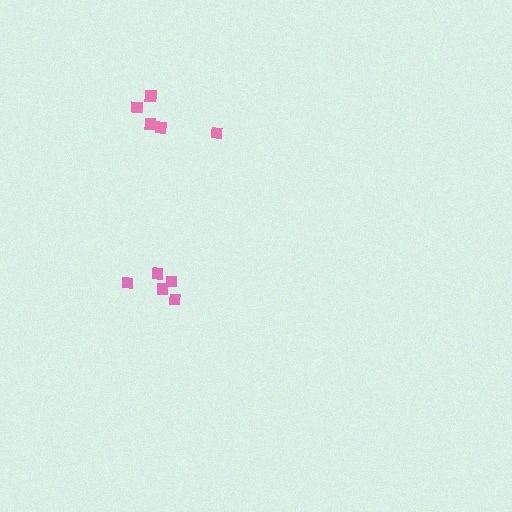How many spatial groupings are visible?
There are 2 spatial groupings.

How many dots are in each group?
Group 1: 5 dots, Group 2: 5 dots (10 total).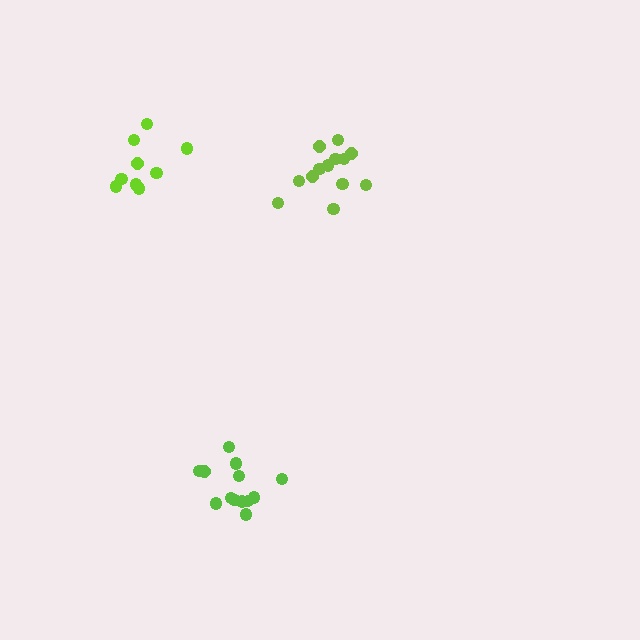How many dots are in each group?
Group 1: 13 dots, Group 2: 9 dots, Group 3: 14 dots (36 total).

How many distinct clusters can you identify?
There are 3 distinct clusters.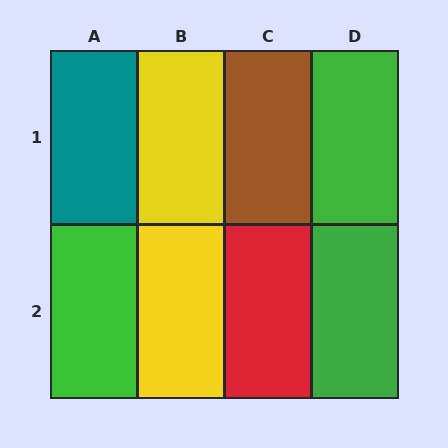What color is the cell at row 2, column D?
Green.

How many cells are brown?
1 cell is brown.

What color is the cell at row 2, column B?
Yellow.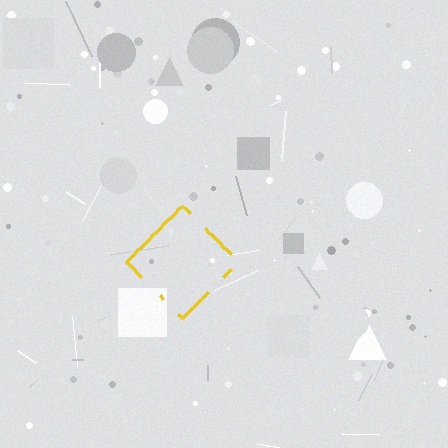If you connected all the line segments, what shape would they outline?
They would outline a diamond.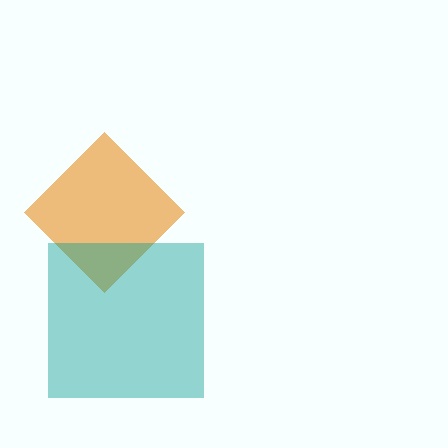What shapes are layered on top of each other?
The layered shapes are: an orange diamond, a teal square.